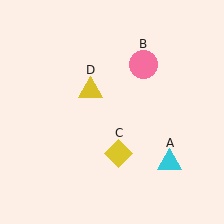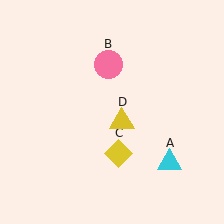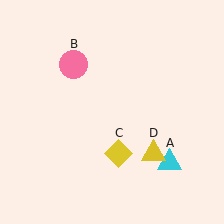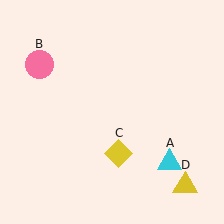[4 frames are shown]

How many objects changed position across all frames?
2 objects changed position: pink circle (object B), yellow triangle (object D).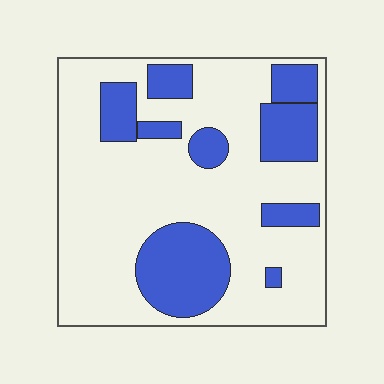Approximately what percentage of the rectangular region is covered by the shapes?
Approximately 30%.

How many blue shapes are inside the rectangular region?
9.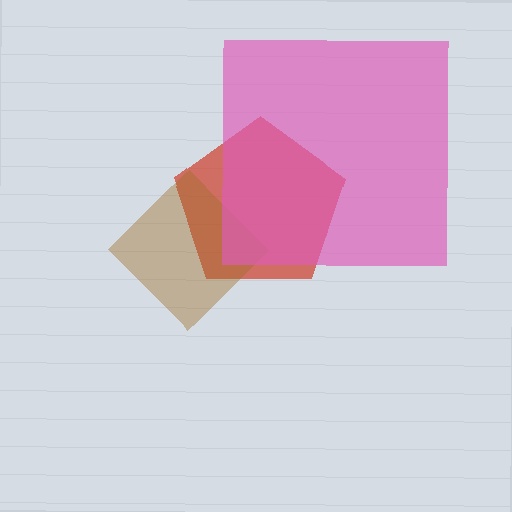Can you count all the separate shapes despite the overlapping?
Yes, there are 3 separate shapes.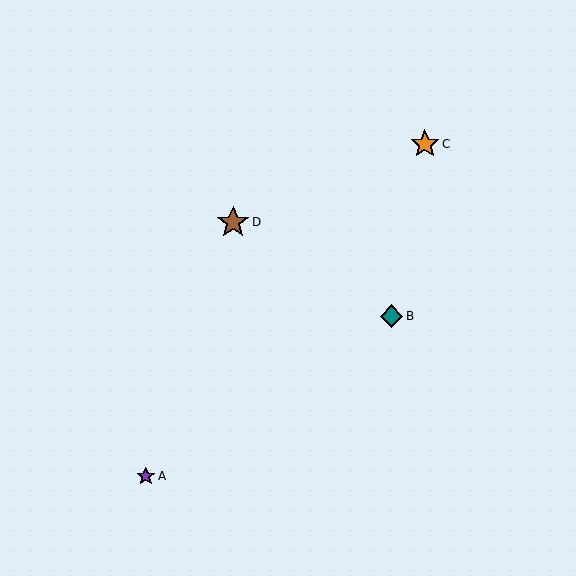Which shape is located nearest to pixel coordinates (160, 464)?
The purple star (labeled A) at (146, 476) is nearest to that location.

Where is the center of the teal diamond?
The center of the teal diamond is at (391, 316).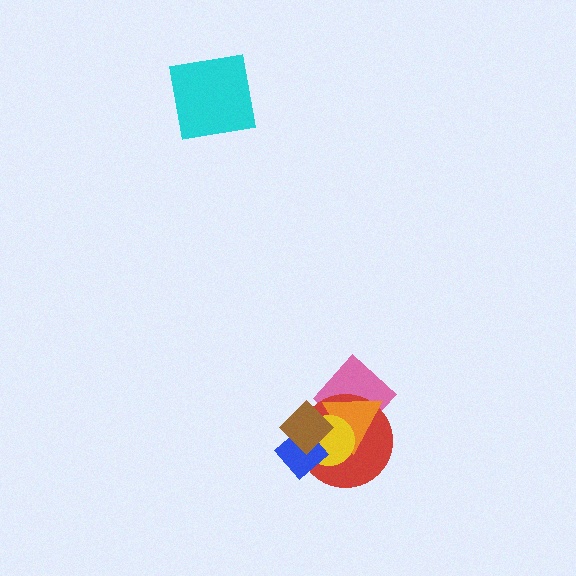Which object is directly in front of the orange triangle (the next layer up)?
The yellow circle is directly in front of the orange triangle.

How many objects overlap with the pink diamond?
2 objects overlap with the pink diamond.